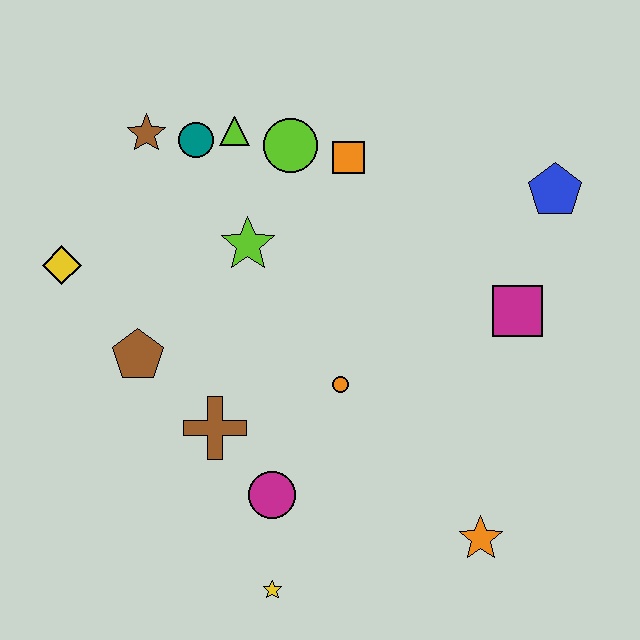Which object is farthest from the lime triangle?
The orange star is farthest from the lime triangle.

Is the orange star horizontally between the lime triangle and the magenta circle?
No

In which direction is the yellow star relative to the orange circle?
The yellow star is below the orange circle.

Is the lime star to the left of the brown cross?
No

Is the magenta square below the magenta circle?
No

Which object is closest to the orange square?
The lime circle is closest to the orange square.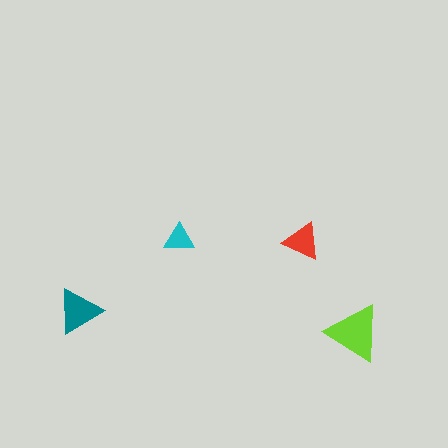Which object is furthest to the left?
The teal triangle is leftmost.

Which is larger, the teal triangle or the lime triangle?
The lime one.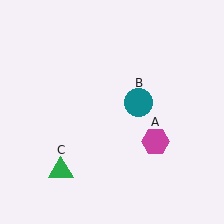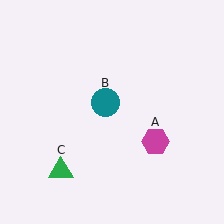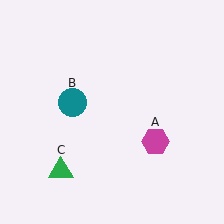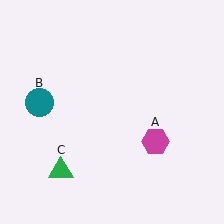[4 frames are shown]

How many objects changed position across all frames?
1 object changed position: teal circle (object B).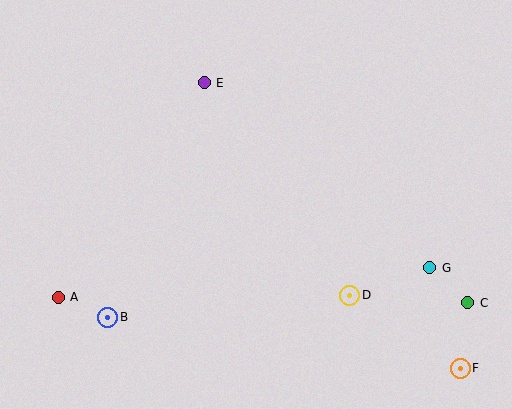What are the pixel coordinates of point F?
Point F is at (460, 368).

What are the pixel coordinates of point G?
Point G is at (429, 268).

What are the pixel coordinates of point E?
Point E is at (204, 83).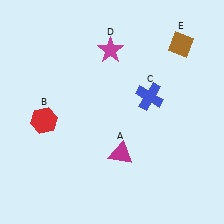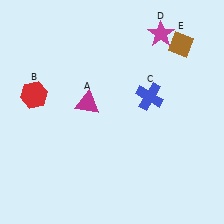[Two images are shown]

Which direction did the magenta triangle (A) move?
The magenta triangle (A) moved up.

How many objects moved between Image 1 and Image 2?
3 objects moved between the two images.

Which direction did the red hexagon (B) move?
The red hexagon (B) moved up.